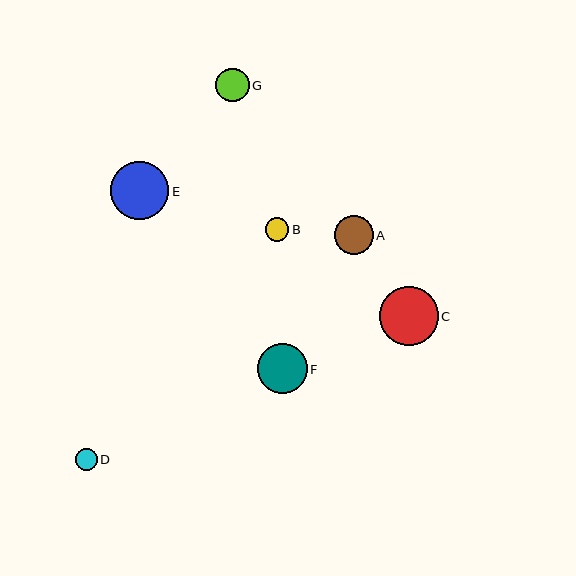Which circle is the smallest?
Circle D is the smallest with a size of approximately 22 pixels.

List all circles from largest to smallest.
From largest to smallest: C, E, F, A, G, B, D.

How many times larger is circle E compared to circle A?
Circle E is approximately 1.5 times the size of circle A.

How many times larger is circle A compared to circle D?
Circle A is approximately 1.7 times the size of circle D.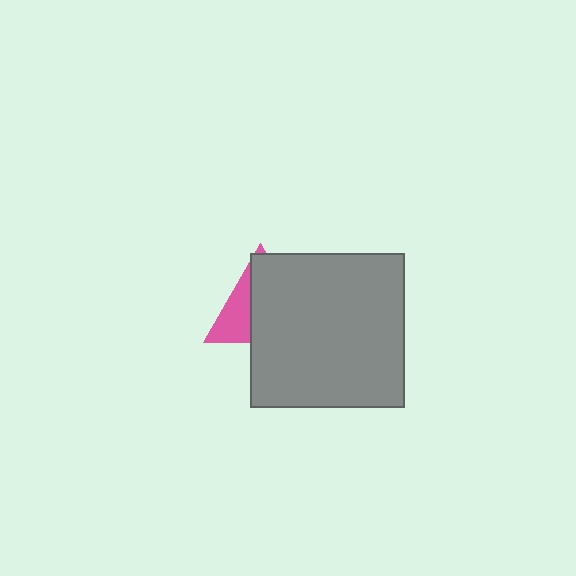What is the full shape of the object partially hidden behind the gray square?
The partially hidden object is a pink triangle.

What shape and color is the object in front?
The object in front is a gray square.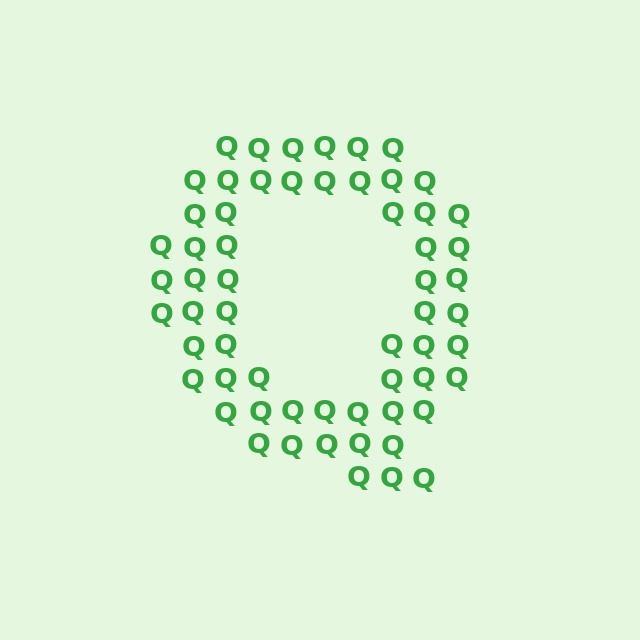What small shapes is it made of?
It is made of small letter Q's.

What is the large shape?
The large shape is the letter Q.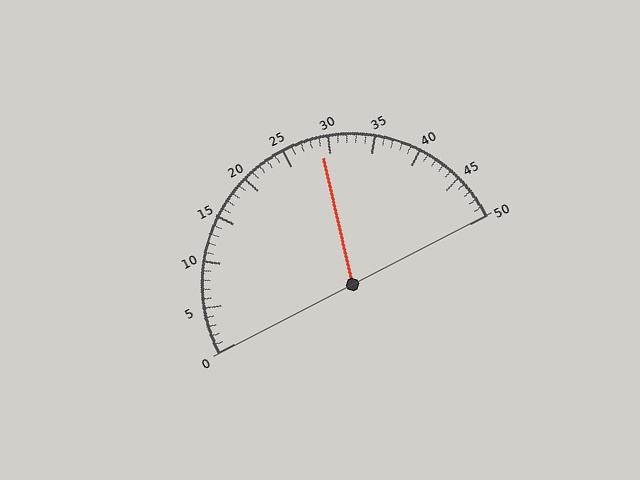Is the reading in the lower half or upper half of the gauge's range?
The reading is in the upper half of the range (0 to 50).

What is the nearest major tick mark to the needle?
The nearest major tick mark is 30.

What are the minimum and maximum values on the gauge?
The gauge ranges from 0 to 50.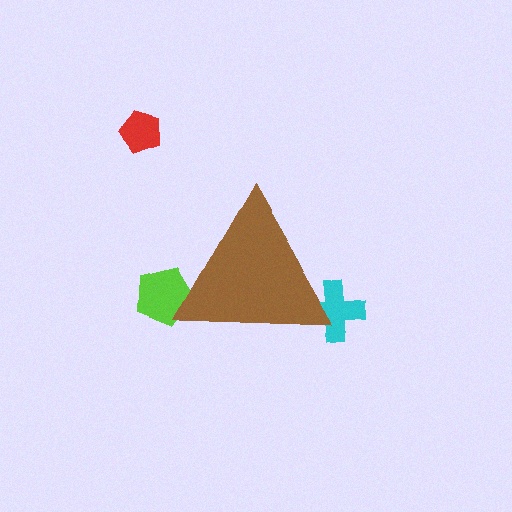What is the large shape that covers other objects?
A brown triangle.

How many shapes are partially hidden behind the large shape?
2 shapes are partially hidden.